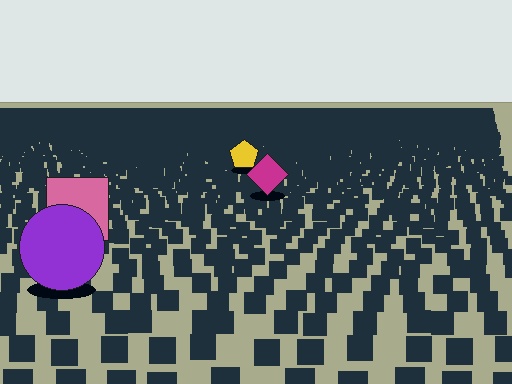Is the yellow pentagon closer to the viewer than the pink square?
No. The pink square is closer — you can tell from the texture gradient: the ground texture is coarser near it.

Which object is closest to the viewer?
The purple circle is closest. The texture marks near it are larger and more spread out.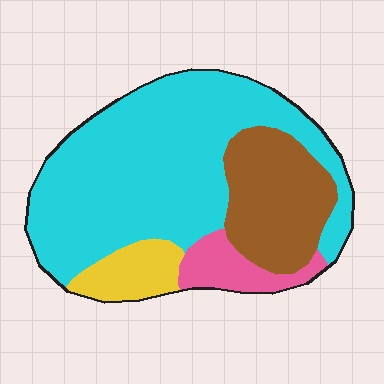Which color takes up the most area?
Cyan, at roughly 60%.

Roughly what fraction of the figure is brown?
Brown covers 22% of the figure.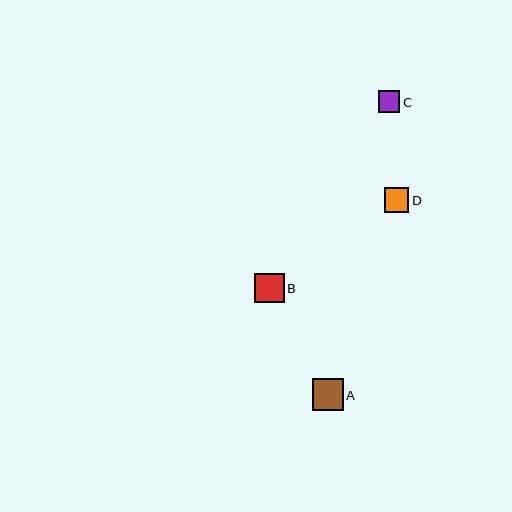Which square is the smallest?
Square C is the smallest with a size of approximately 21 pixels.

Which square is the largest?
Square A is the largest with a size of approximately 31 pixels.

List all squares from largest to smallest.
From largest to smallest: A, B, D, C.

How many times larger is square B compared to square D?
Square B is approximately 1.2 times the size of square D.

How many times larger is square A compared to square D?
Square A is approximately 1.3 times the size of square D.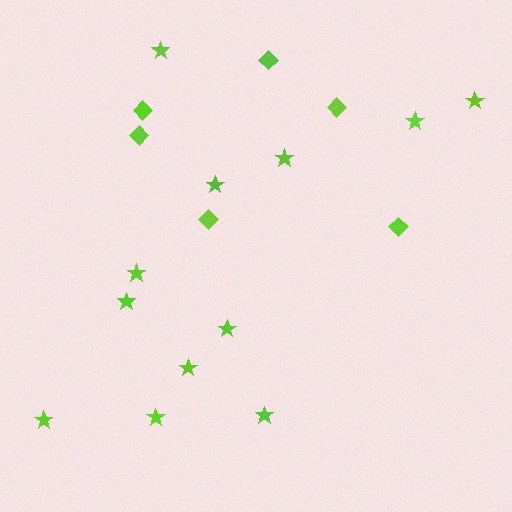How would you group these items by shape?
There are 2 groups: one group of diamonds (6) and one group of stars (12).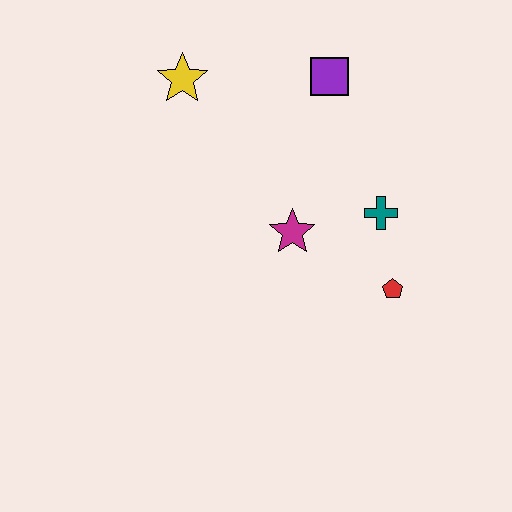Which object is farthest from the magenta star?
The yellow star is farthest from the magenta star.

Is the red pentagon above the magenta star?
No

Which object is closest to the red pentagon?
The teal cross is closest to the red pentagon.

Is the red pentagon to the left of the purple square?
No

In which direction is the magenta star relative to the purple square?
The magenta star is below the purple square.